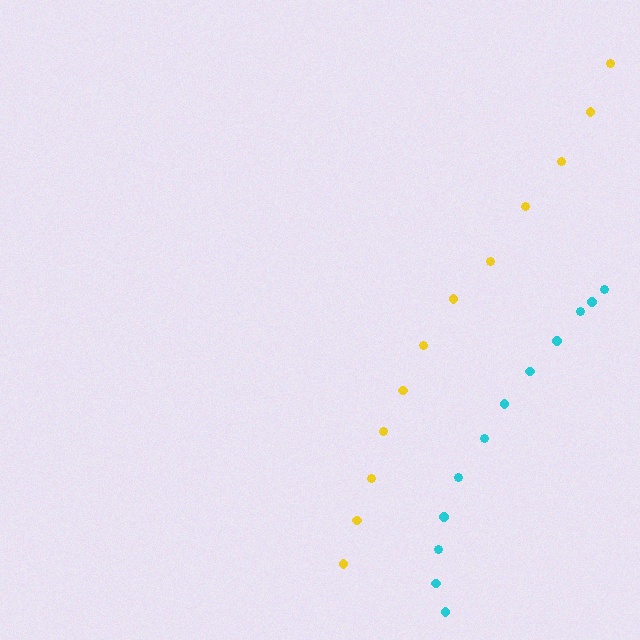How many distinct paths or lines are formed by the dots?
There are 2 distinct paths.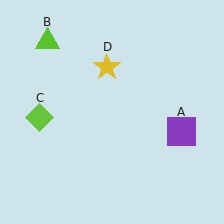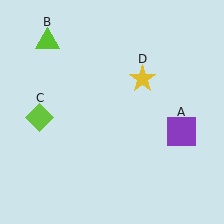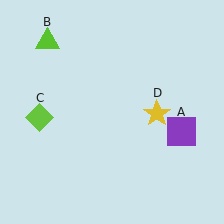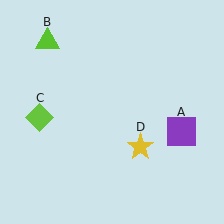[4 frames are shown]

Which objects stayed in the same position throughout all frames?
Purple square (object A) and lime triangle (object B) and lime diamond (object C) remained stationary.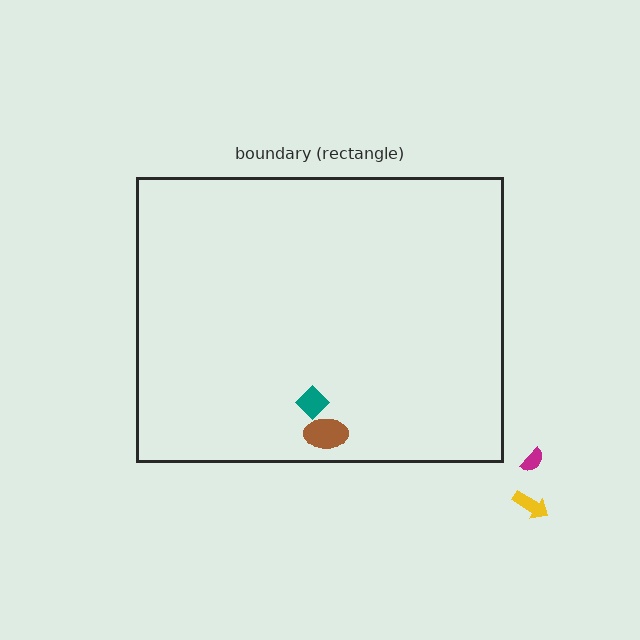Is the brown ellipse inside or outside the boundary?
Inside.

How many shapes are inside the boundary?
2 inside, 2 outside.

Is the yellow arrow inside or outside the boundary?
Outside.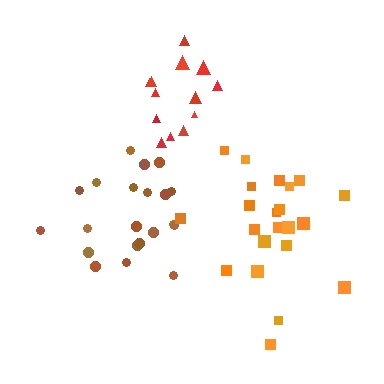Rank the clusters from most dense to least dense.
brown, orange, red.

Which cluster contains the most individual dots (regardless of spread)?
Orange (22).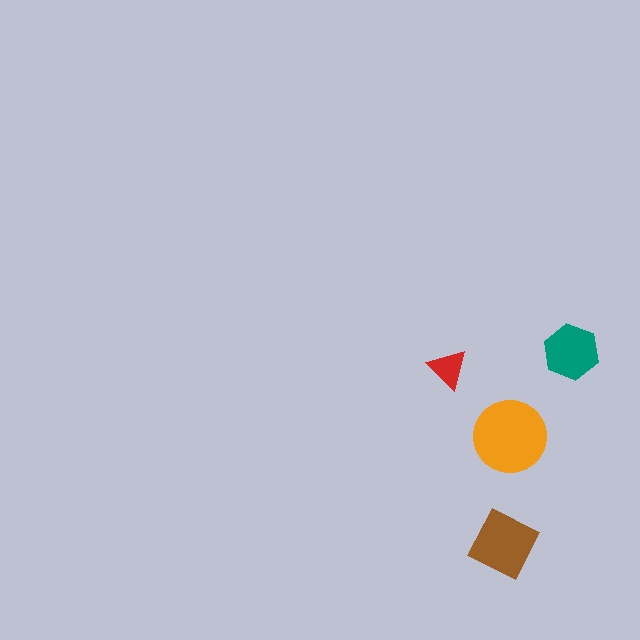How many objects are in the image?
There are 4 objects in the image.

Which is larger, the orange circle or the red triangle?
The orange circle.